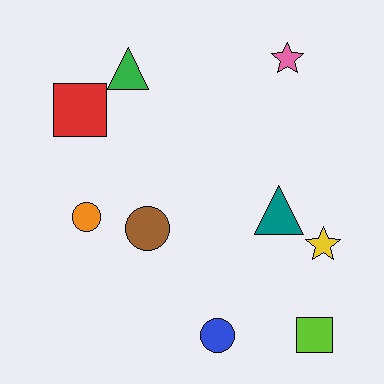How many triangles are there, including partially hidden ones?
There are 2 triangles.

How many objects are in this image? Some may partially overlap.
There are 9 objects.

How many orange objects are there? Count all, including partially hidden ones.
There is 1 orange object.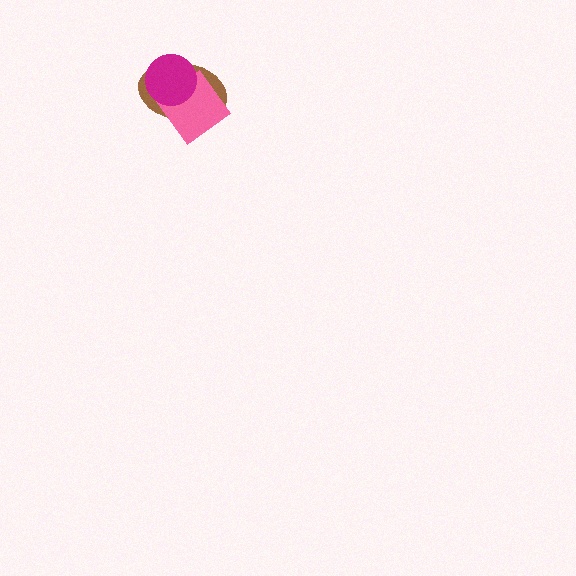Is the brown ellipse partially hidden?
Yes, it is partially covered by another shape.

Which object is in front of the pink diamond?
The magenta circle is in front of the pink diamond.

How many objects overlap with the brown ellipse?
2 objects overlap with the brown ellipse.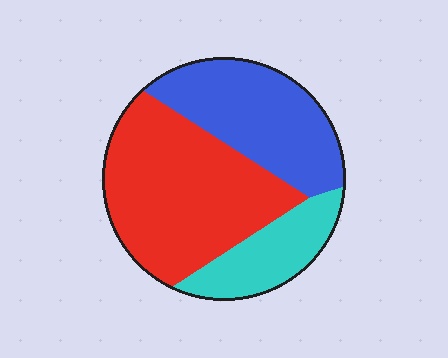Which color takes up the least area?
Cyan, at roughly 20%.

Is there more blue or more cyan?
Blue.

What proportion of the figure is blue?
Blue takes up about one third (1/3) of the figure.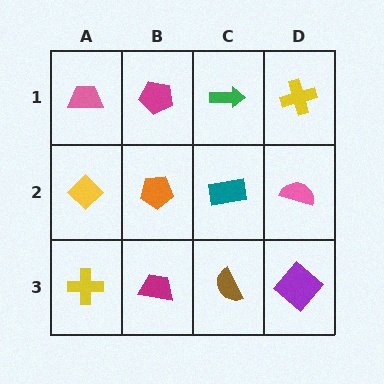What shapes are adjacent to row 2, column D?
A yellow cross (row 1, column D), a purple diamond (row 3, column D), a teal rectangle (row 2, column C).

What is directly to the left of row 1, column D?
A green arrow.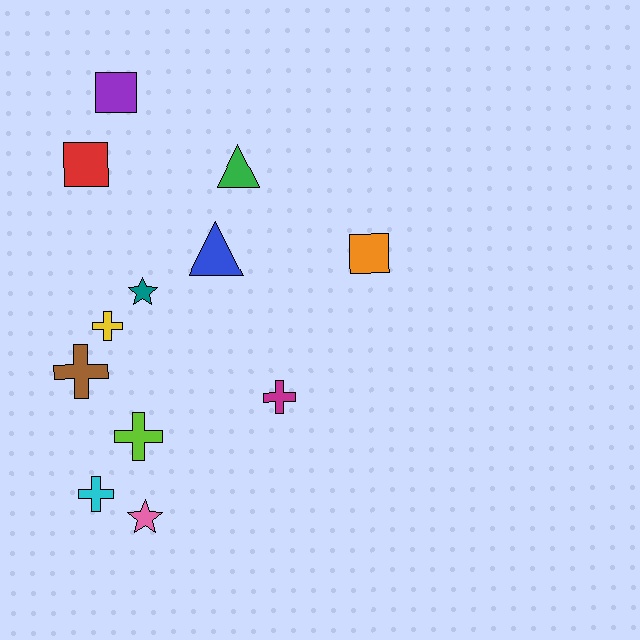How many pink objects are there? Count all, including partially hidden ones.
There is 1 pink object.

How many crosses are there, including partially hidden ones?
There are 5 crosses.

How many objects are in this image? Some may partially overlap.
There are 12 objects.